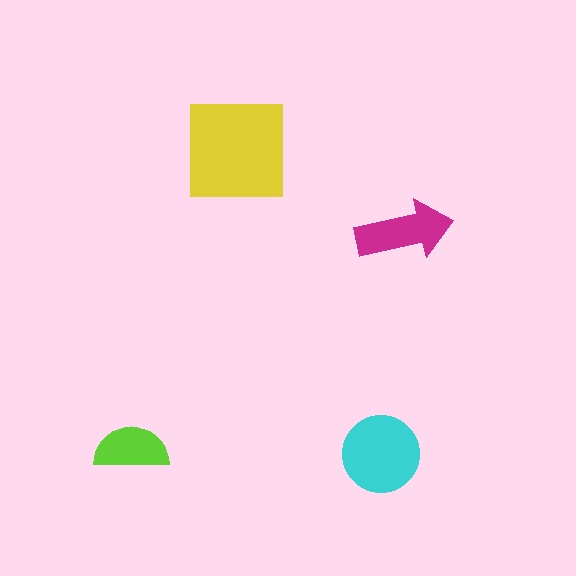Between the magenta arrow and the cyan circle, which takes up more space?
The cyan circle.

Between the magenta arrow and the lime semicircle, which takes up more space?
The magenta arrow.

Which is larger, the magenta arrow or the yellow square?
The yellow square.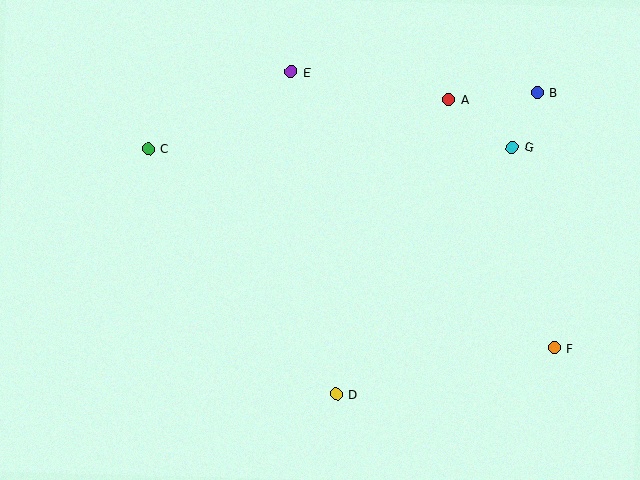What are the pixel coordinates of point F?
Point F is at (554, 348).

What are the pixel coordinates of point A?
Point A is at (448, 100).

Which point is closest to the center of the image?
Point D at (336, 394) is closest to the center.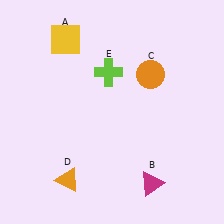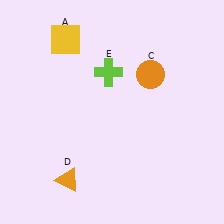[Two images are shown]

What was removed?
The magenta triangle (B) was removed in Image 2.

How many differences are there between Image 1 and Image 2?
There is 1 difference between the two images.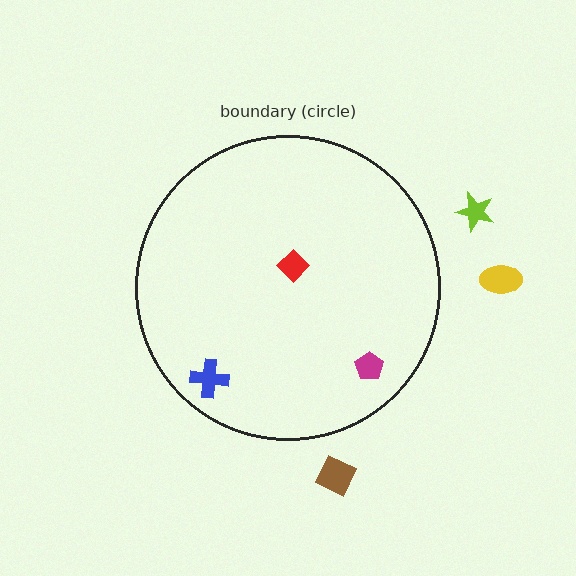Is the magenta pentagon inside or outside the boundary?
Inside.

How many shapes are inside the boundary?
3 inside, 3 outside.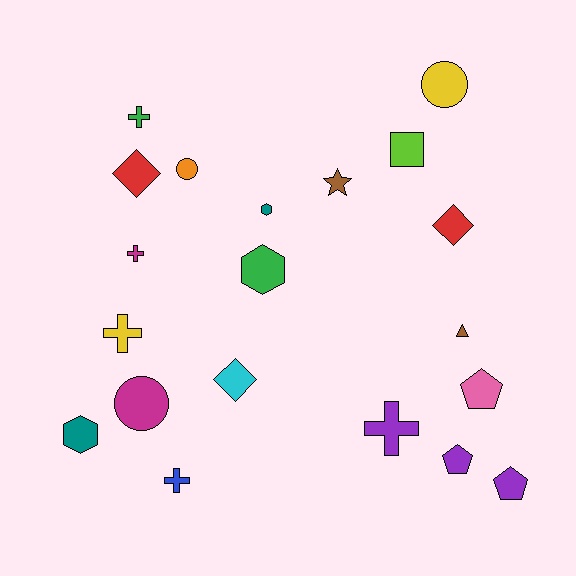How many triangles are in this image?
There is 1 triangle.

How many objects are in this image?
There are 20 objects.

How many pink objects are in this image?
There is 1 pink object.